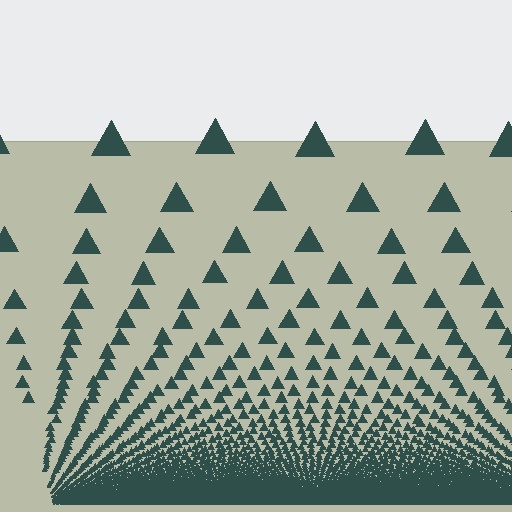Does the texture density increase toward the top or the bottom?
Density increases toward the bottom.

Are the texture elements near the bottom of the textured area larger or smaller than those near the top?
Smaller. The gradient is inverted — elements near the bottom are smaller and denser.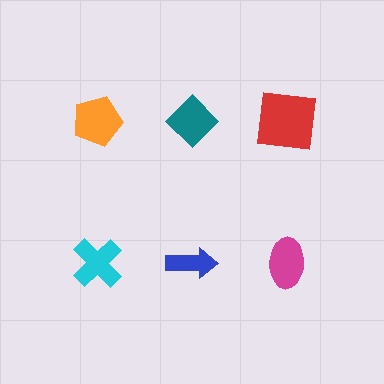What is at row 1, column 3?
A red square.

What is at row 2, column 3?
A magenta ellipse.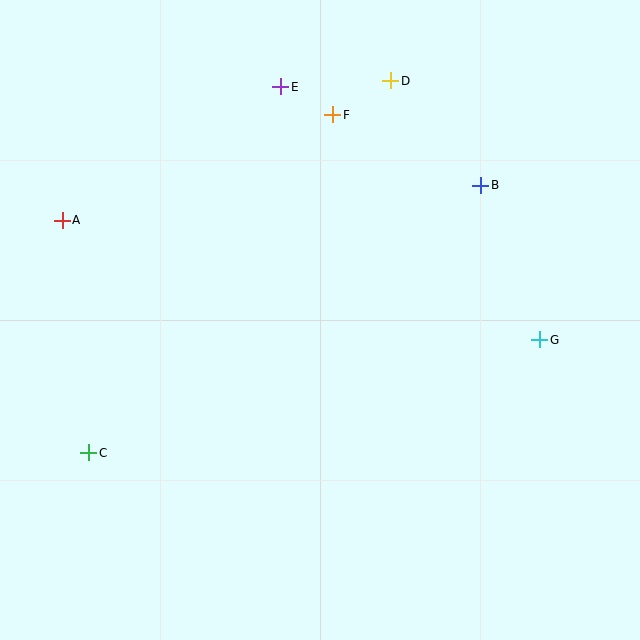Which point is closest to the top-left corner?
Point A is closest to the top-left corner.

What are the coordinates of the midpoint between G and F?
The midpoint between G and F is at (436, 227).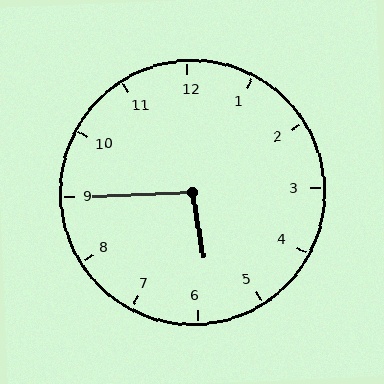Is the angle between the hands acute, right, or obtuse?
It is obtuse.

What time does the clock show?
5:45.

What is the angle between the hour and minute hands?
Approximately 98 degrees.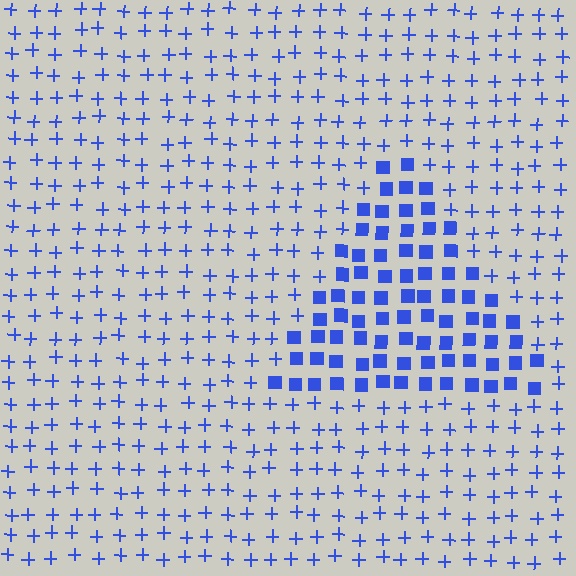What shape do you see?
I see a triangle.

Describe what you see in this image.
The image is filled with small blue elements arranged in a uniform grid. A triangle-shaped region contains squares, while the surrounding area contains plus signs. The boundary is defined purely by the change in element shape.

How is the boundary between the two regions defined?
The boundary is defined by a change in element shape: squares inside vs. plus signs outside. All elements share the same color and spacing.